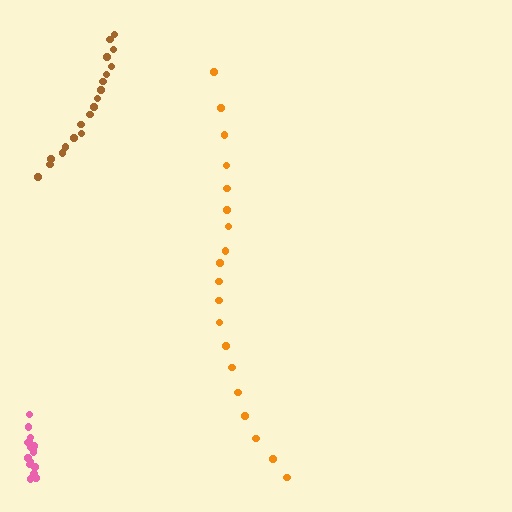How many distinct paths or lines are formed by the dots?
There are 3 distinct paths.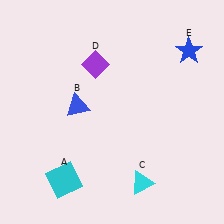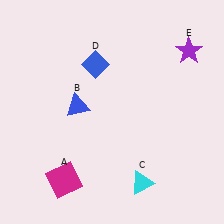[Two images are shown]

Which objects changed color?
A changed from cyan to magenta. D changed from purple to blue. E changed from blue to purple.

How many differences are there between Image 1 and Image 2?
There are 3 differences between the two images.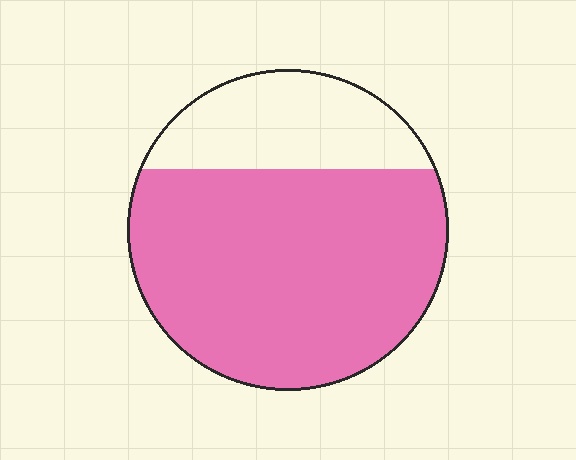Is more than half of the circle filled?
Yes.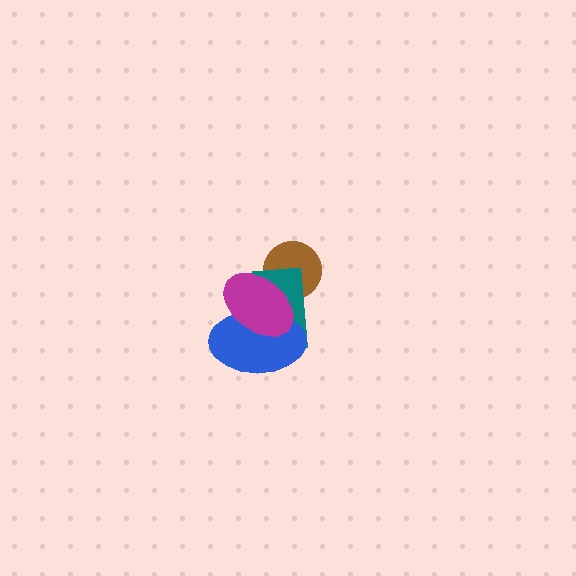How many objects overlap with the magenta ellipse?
3 objects overlap with the magenta ellipse.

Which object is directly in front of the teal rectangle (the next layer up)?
The blue ellipse is directly in front of the teal rectangle.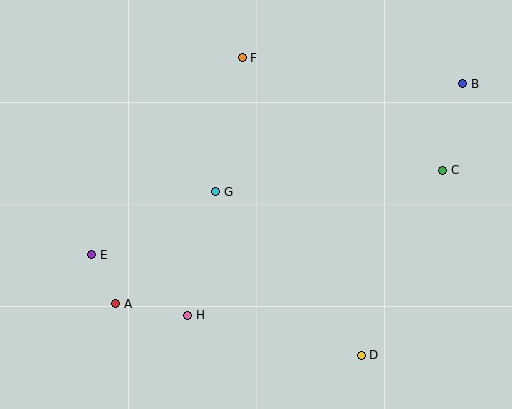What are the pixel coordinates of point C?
Point C is at (443, 170).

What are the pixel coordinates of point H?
Point H is at (188, 315).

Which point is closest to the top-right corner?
Point B is closest to the top-right corner.